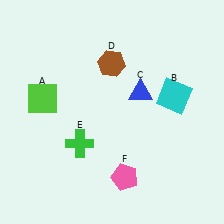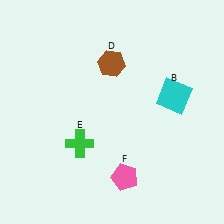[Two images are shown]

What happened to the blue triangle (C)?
The blue triangle (C) was removed in Image 2. It was in the top-right area of Image 1.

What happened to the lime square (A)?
The lime square (A) was removed in Image 2. It was in the top-left area of Image 1.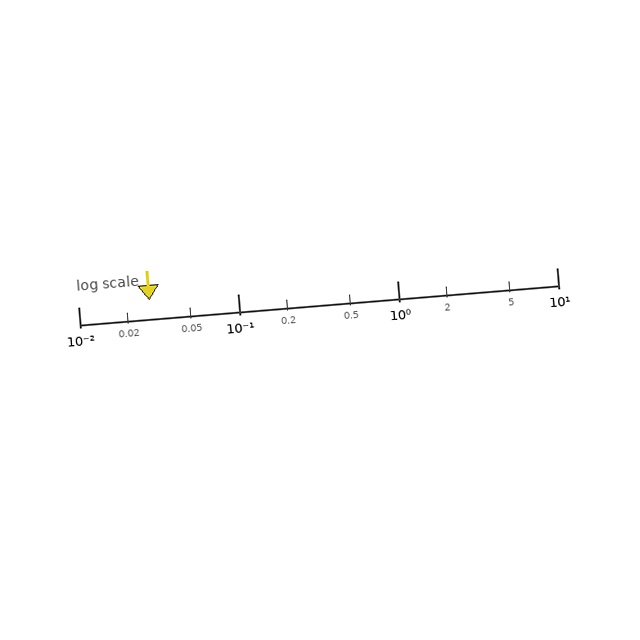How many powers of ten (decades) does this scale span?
The scale spans 3 decades, from 0.01 to 10.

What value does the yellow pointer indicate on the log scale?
The pointer indicates approximately 0.028.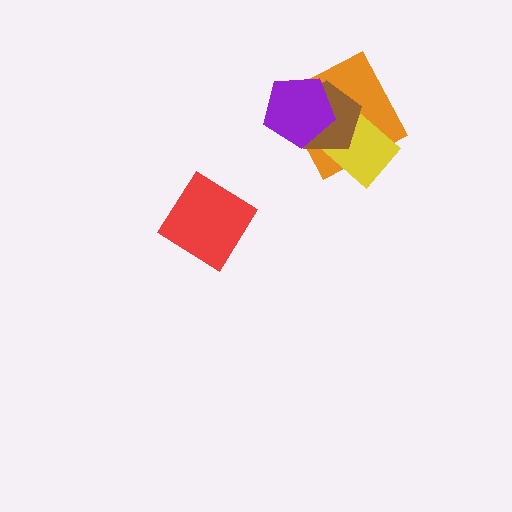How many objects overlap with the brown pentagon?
3 objects overlap with the brown pentagon.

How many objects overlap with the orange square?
3 objects overlap with the orange square.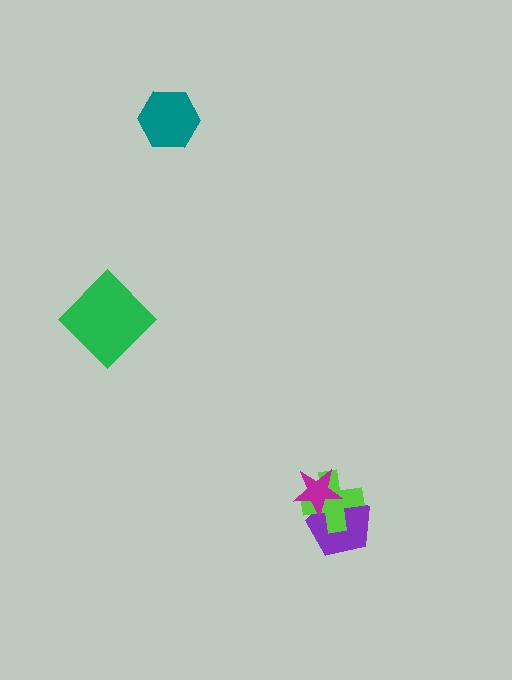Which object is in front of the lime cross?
The magenta star is in front of the lime cross.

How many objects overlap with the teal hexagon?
0 objects overlap with the teal hexagon.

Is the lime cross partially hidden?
Yes, it is partially covered by another shape.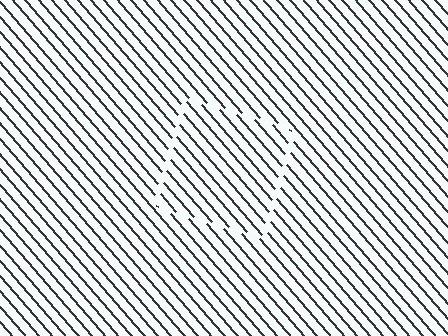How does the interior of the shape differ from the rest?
The interior of the shape contains the same grating, shifted by half a period — the contour is defined by the phase discontinuity where line-ends from the inner and outer gratings abut.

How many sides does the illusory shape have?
4 sides — the line-ends trace a square.